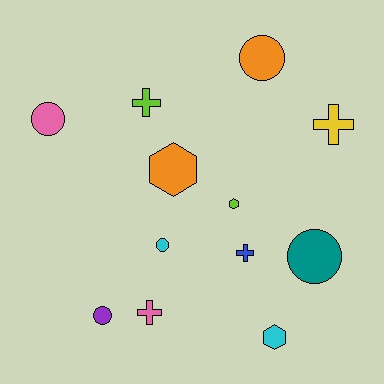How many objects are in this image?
There are 12 objects.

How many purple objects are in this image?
There is 1 purple object.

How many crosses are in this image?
There are 4 crosses.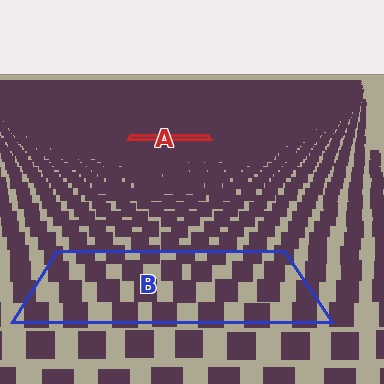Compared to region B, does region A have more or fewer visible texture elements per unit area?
Region A has more texture elements per unit area — they are packed more densely because it is farther away.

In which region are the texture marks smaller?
The texture marks are smaller in region A, because it is farther away.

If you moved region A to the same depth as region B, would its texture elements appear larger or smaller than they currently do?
They would appear larger. At a closer depth, the same texture elements are projected at a bigger on-screen size.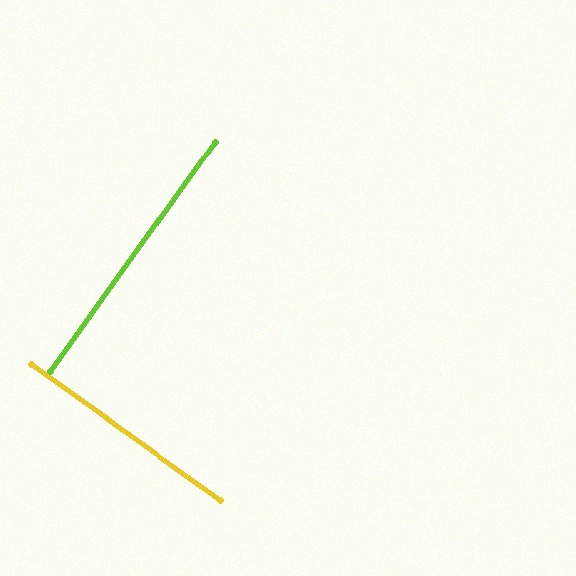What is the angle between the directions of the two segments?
Approximately 90 degrees.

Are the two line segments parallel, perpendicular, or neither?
Perpendicular — they meet at approximately 90°.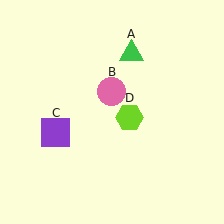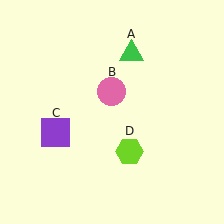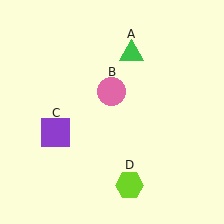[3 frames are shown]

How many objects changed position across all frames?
1 object changed position: lime hexagon (object D).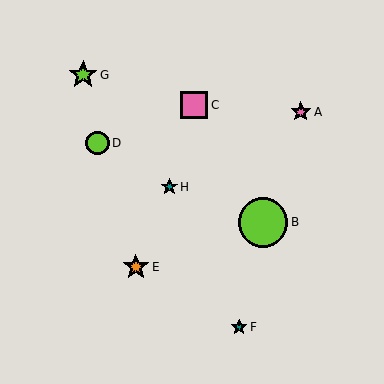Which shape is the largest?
The lime circle (labeled B) is the largest.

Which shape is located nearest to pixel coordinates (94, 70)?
The lime star (labeled G) at (83, 75) is nearest to that location.